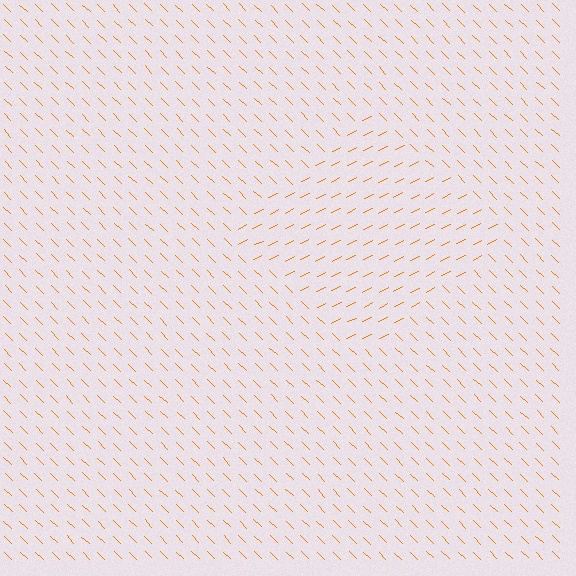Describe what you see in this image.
The image is filled with small orange line segments. A diamond region in the image has lines oriented differently from the surrounding lines, creating a visible texture boundary.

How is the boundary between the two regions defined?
The boundary is defined purely by a change in line orientation (approximately 70 degrees difference). All lines are the same color and thickness.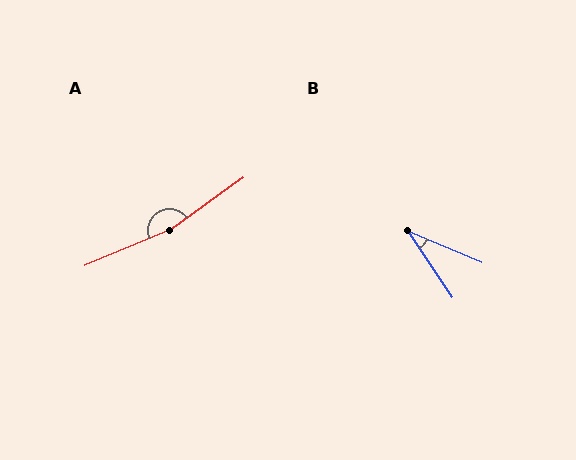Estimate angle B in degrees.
Approximately 33 degrees.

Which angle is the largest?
A, at approximately 167 degrees.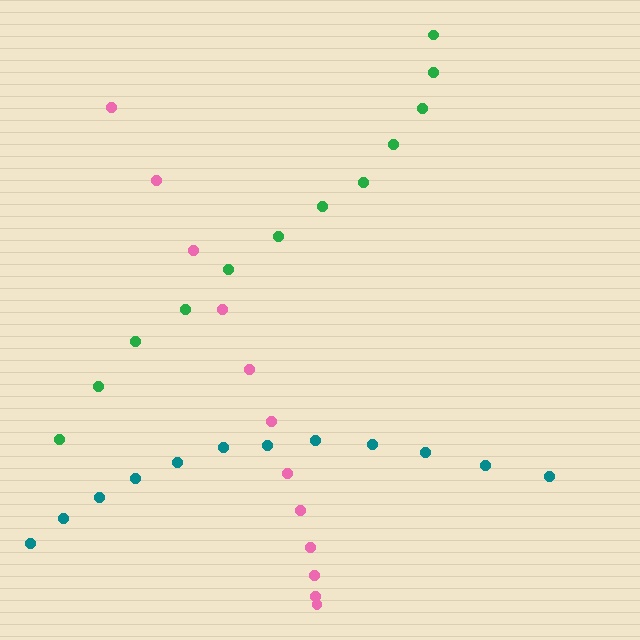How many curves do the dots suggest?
There are 3 distinct paths.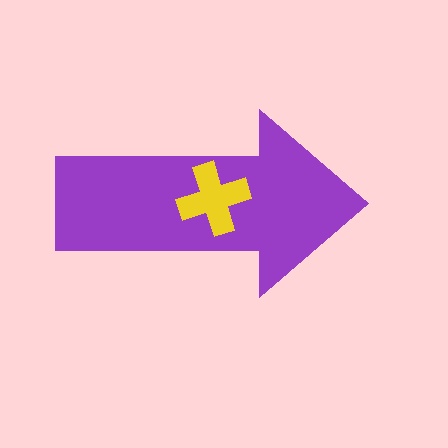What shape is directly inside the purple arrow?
The yellow cross.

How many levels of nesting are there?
2.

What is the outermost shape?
The purple arrow.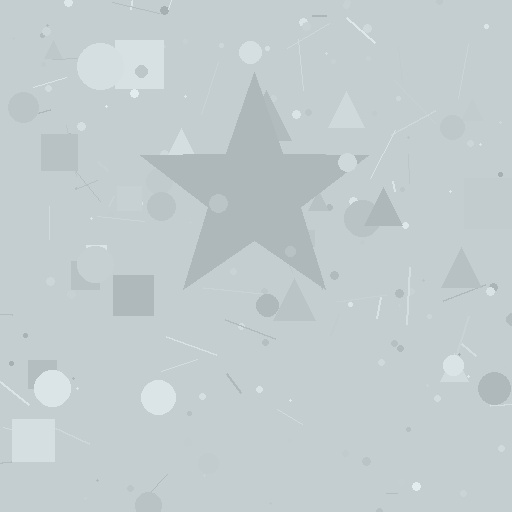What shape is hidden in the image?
A star is hidden in the image.